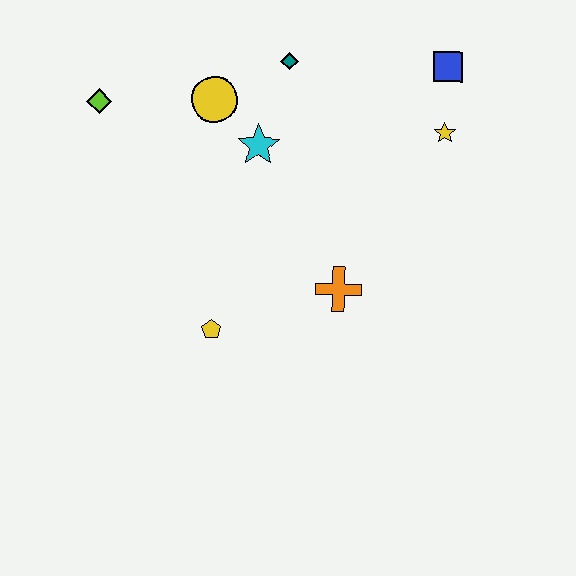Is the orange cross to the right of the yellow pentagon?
Yes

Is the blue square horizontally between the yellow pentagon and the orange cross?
No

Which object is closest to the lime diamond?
The yellow circle is closest to the lime diamond.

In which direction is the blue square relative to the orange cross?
The blue square is above the orange cross.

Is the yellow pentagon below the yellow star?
Yes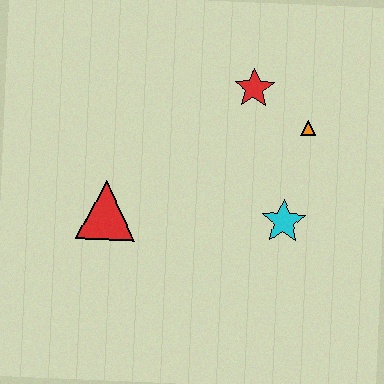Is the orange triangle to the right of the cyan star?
Yes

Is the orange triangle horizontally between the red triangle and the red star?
No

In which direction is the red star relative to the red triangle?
The red star is to the right of the red triangle.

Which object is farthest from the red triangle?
The orange triangle is farthest from the red triangle.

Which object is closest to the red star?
The orange triangle is closest to the red star.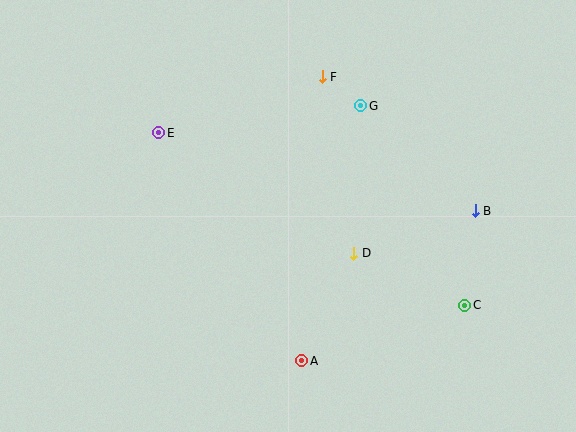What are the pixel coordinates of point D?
Point D is at (354, 253).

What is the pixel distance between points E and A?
The distance between E and A is 269 pixels.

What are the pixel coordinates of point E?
Point E is at (159, 133).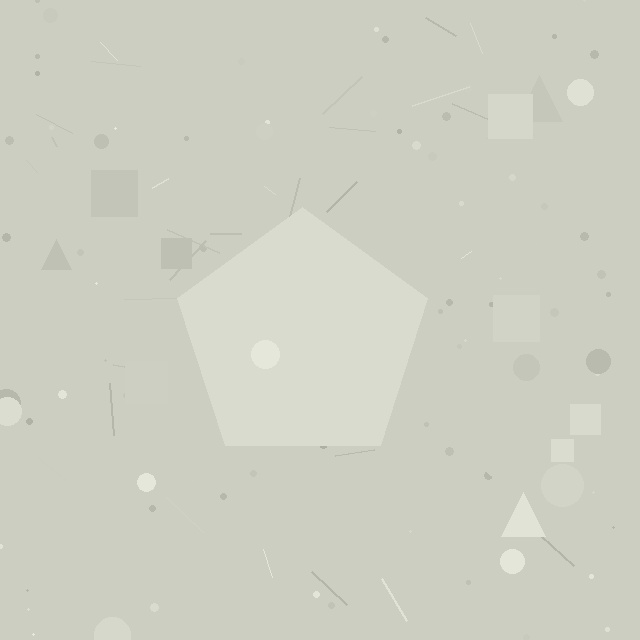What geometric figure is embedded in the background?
A pentagon is embedded in the background.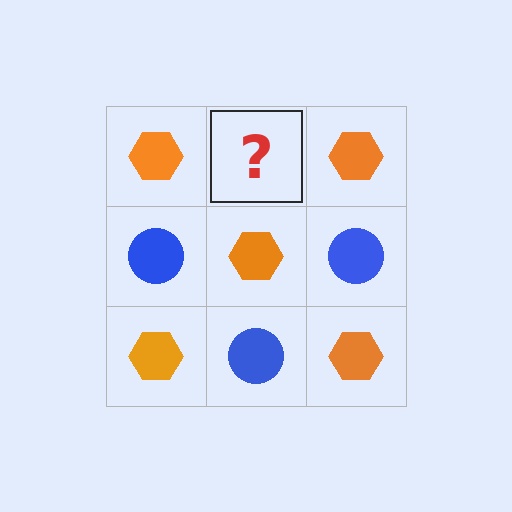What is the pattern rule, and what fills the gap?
The rule is that it alternates orange hexagon and blue circle in a checkerboard pattern. The gap should be filled with a blue circle.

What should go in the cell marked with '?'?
The missing cell should contain a blue circle.